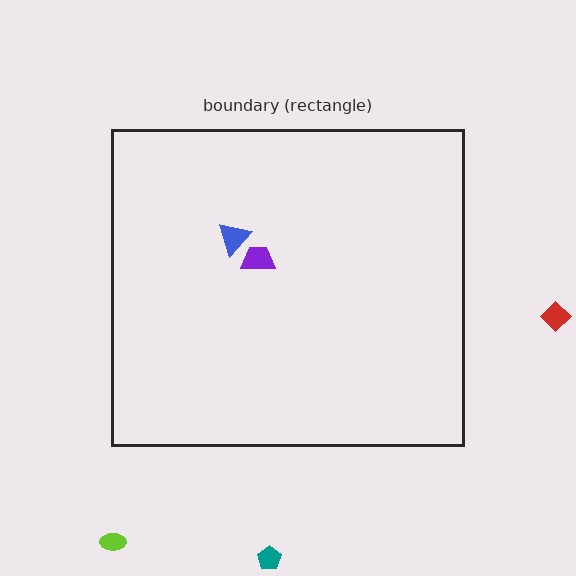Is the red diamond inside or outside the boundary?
Outside.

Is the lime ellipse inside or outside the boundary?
Outside.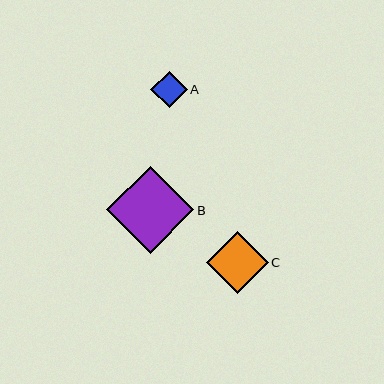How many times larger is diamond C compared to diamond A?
Diamond C is approximately 1.7 times the size of diamond A.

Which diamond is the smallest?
Diamond A is the smallest with a size of approximately 36 pixels.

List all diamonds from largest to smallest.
From largest to smallest: B, C, A.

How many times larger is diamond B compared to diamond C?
Diamond B is approximately 1.4 times the size of diamond C.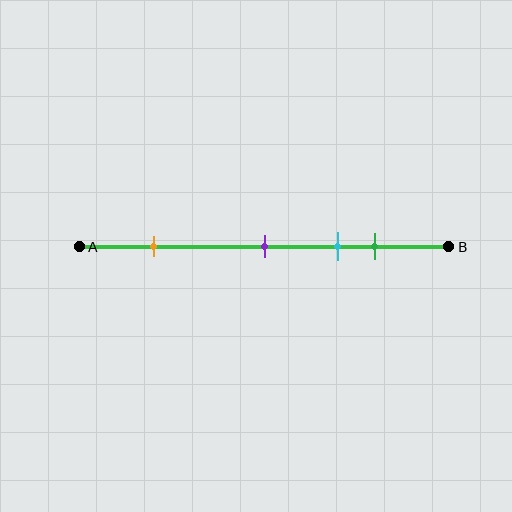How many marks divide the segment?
There are 4 marks dividing the segment.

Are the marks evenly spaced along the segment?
No, the marks are not evenly spaced.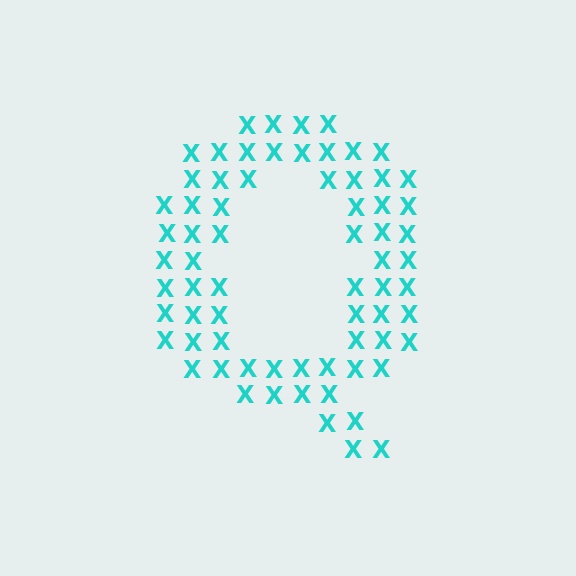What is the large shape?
The large shape is the letter Q.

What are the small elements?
The small elements are letter X's.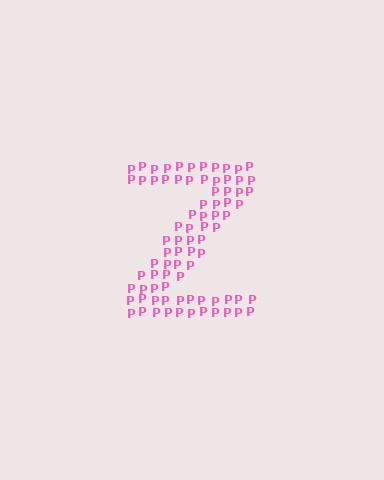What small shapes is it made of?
It is made of small letter P's.